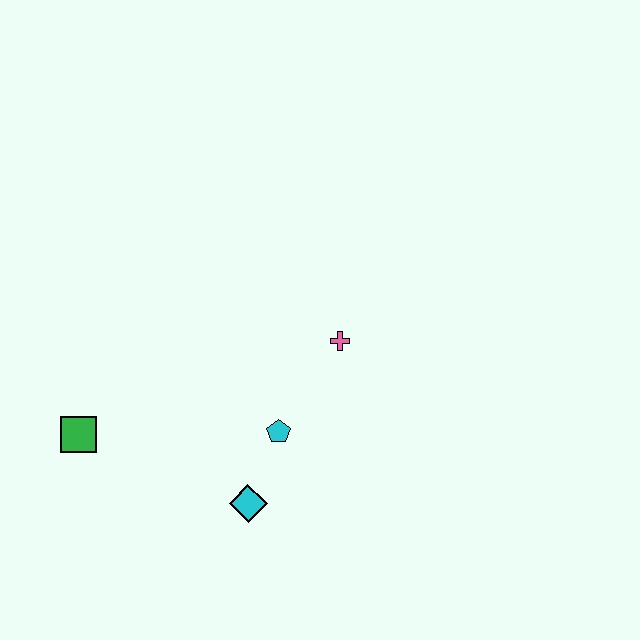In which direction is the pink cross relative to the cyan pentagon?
The pink cross is above the cyan pentagon.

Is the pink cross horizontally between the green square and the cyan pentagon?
No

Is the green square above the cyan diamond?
Yes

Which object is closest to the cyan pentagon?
The cyan diamond is closest to the cyan pentagon.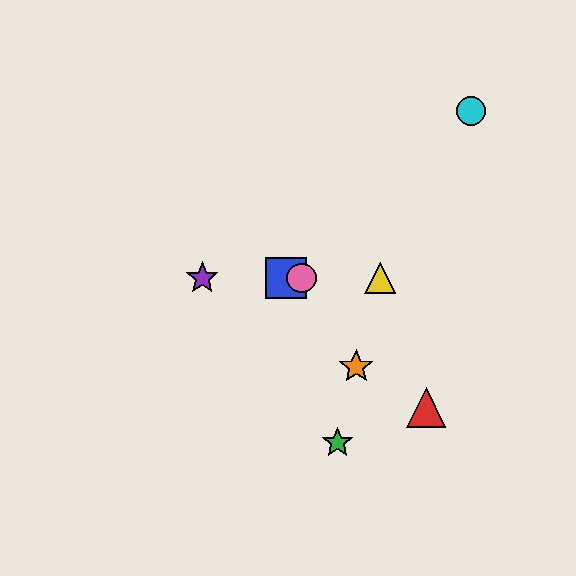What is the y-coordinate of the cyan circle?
The cyan circle is at y≈111.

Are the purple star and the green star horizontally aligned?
No, the purple star is at y≈278 and the green star is at y≈443.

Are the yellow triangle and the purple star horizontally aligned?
Yes, both are at y≈278.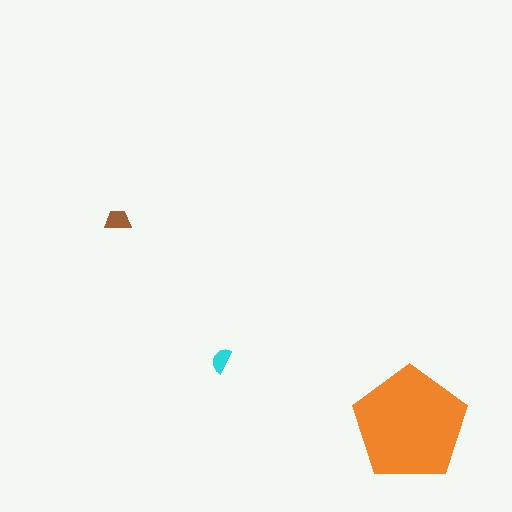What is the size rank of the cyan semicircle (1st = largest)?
3rd.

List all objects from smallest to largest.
The cyan semicircle, the brown trapezoid, the orange pentagon.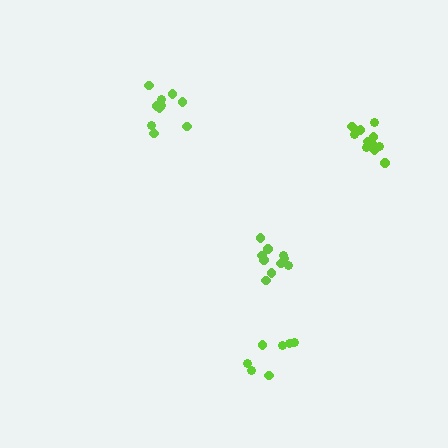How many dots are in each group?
Group 1: 10 dots, Group 2: 10 dots, Group 3: 7 dots, Group 4: 12 dots (39 total).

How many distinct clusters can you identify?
There are 4 distinct clusters.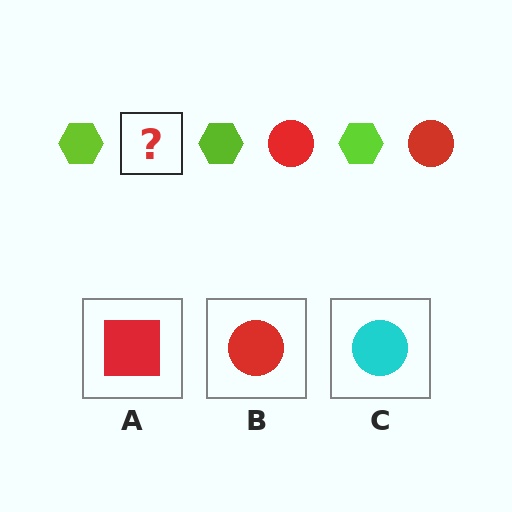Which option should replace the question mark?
Option B.